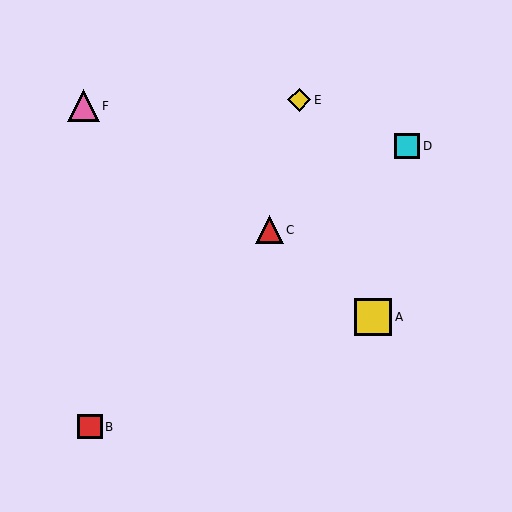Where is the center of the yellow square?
The center of the yellow square is at (373, 317).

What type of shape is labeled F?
Shape F is a pink triangle.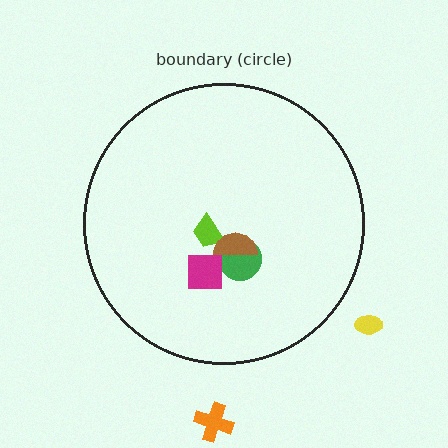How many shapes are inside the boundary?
4 inside, 2 outside.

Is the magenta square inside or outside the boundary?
Inside.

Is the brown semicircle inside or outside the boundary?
Inside.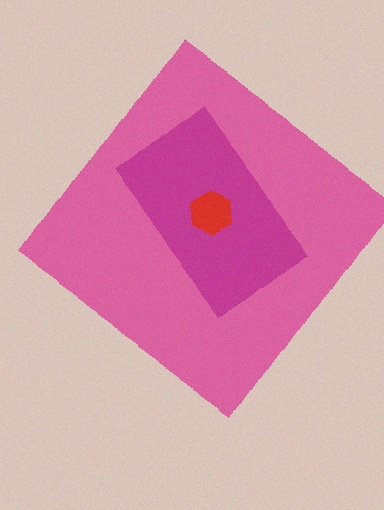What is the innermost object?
The red hexagon.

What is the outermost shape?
The pink diamond.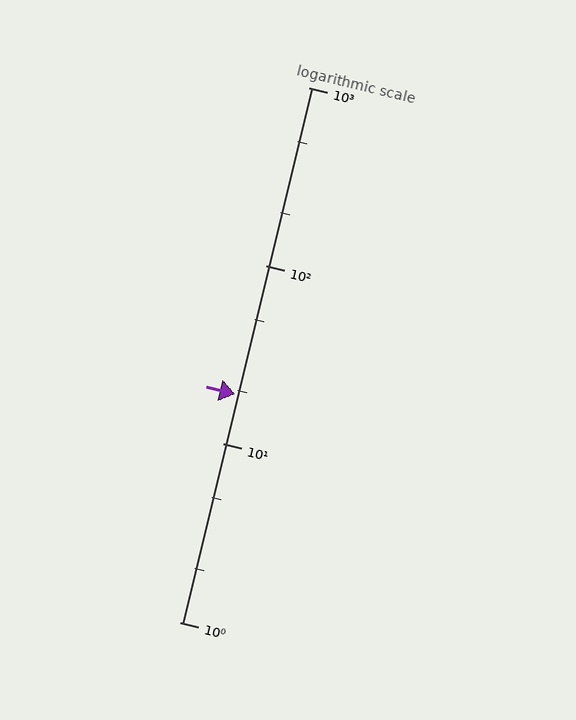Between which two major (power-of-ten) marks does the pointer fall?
The pointer is between 10 and 100.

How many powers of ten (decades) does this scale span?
The scale spans 3 decades, from 1 to 1000.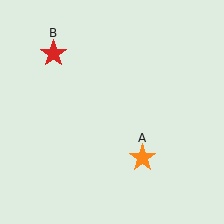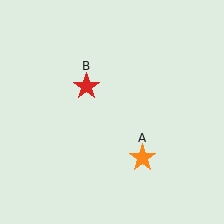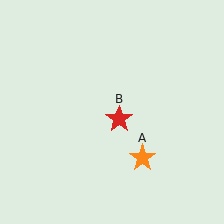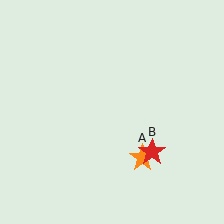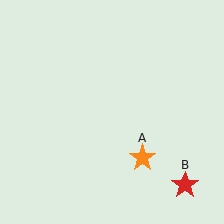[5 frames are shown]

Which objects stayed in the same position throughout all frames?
Orange star (object A) remained stationary.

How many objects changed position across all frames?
1 object changed position: red star (object B).